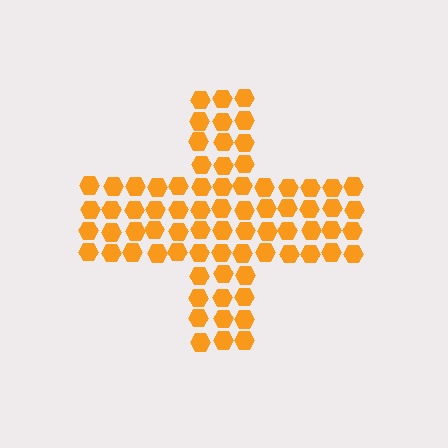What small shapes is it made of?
It is made of small hexagons.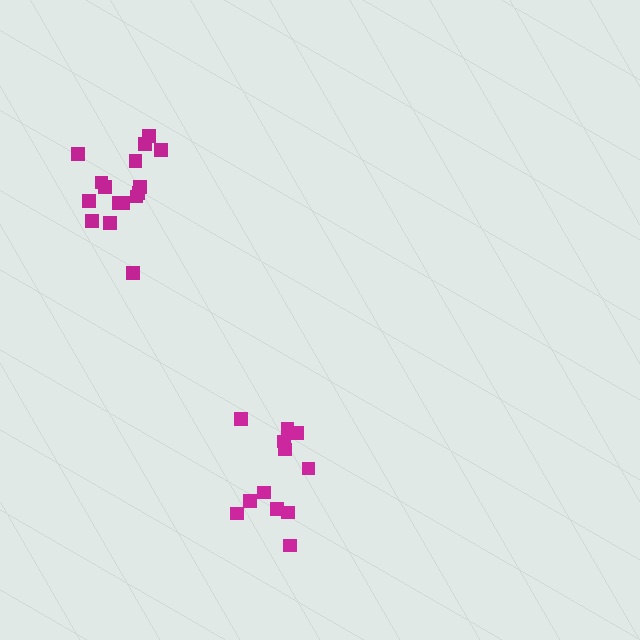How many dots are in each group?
Group 1: 12 dots, Group 2: 16 dots (28 total).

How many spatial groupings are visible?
There are 2 spatial groupings.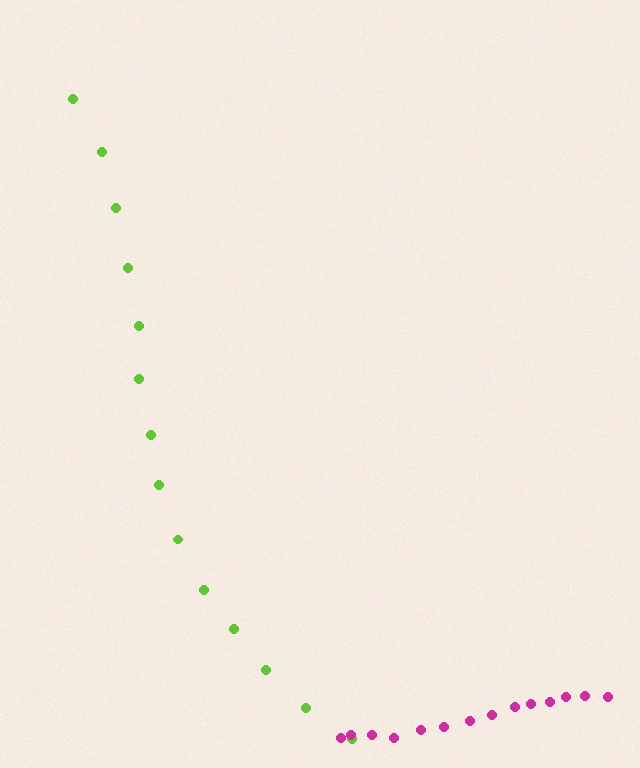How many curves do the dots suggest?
There are 2 distinct paths.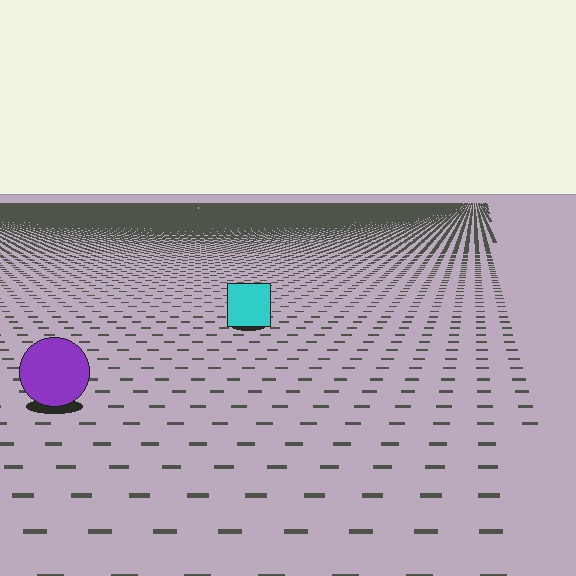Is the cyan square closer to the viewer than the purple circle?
No. The purple circle is closer — you can tell from the texture gradient: the ground texture is coarser near it.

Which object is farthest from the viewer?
The cyan square is farthest from the viewer. It appears smaller and the ground texture around it is denser.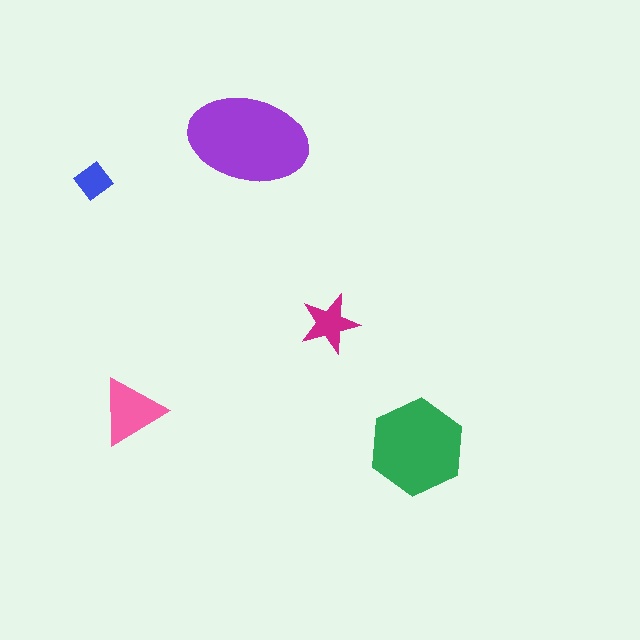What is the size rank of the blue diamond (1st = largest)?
5th.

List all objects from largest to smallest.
The purple ellipse, the green hexagon, the pink triangle, the magenta star, the blue diamond.